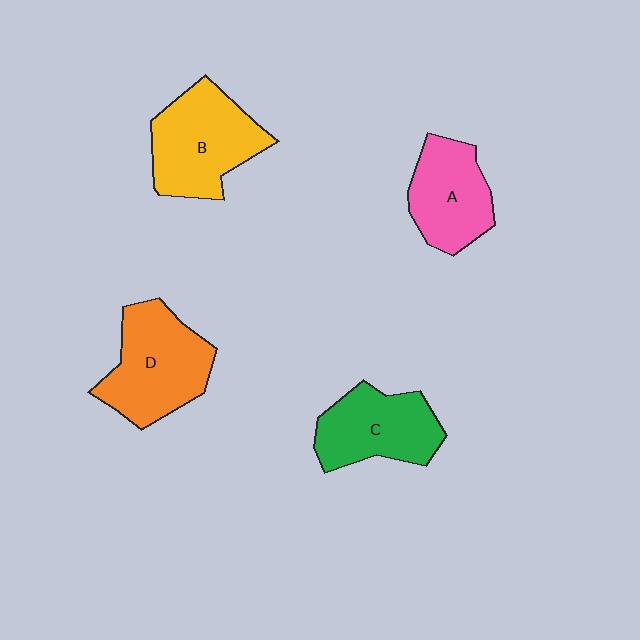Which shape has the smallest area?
Shape A (pink).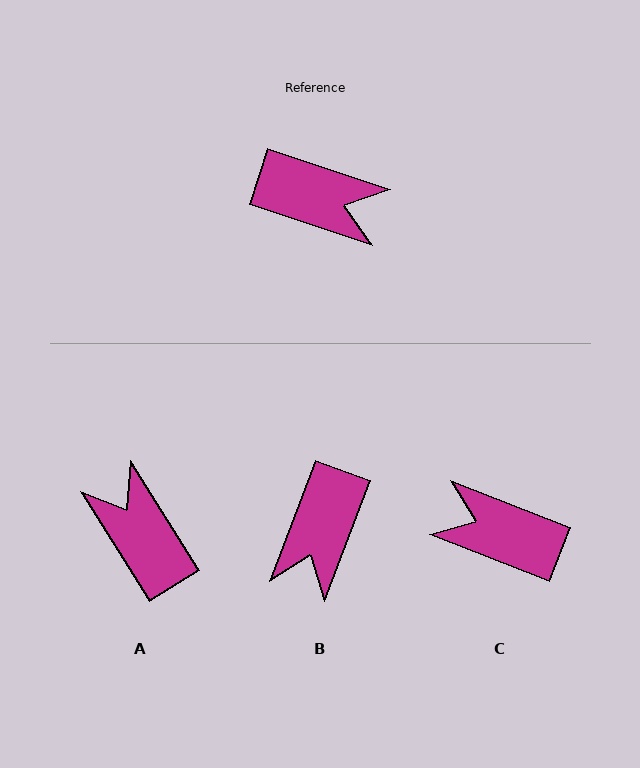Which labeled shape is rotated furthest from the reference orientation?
C, about 177 degrees away.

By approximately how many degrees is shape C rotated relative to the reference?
Approximately 177 degrees counter-clockwise.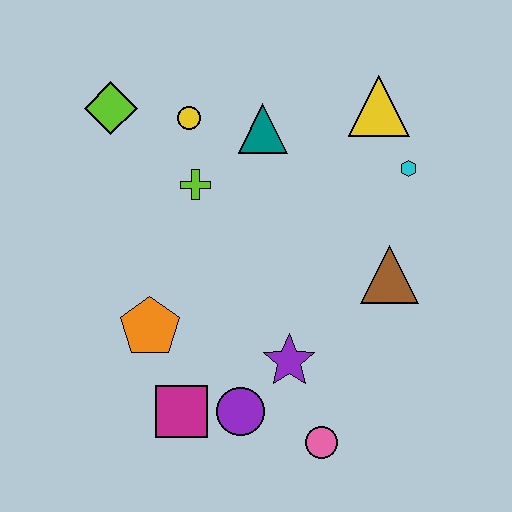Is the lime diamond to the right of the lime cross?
No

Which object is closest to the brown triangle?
The cyan hexagon is closest to the brown triangle.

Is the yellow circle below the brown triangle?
No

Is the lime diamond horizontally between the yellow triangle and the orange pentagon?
No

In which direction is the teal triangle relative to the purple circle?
The teal triangle is above the purple circle.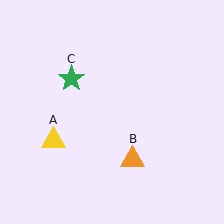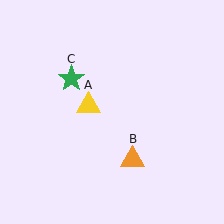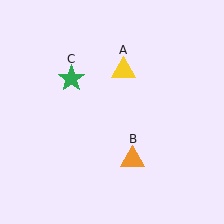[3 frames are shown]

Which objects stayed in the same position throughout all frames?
Orange triangle (object B) and green star (object C) remained stationary.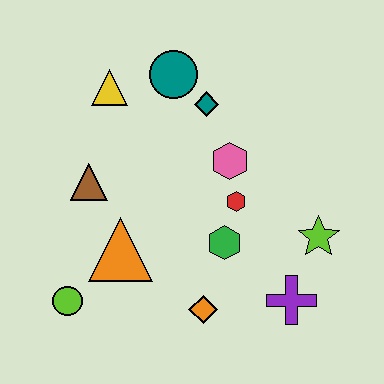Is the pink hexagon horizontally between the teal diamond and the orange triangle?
No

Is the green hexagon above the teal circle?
No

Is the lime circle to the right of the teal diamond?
No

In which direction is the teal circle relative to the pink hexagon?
The teal circle is above the pink hexagon.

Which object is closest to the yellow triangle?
The teal circle is closest to the yellow triangle.